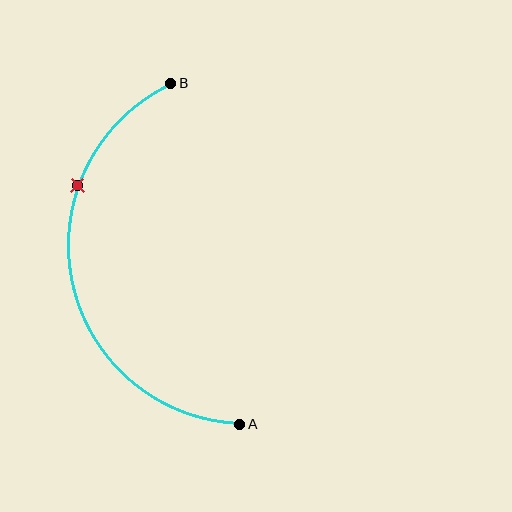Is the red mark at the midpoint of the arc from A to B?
No. The red mark lies on the arc but is closer to endpoint B. The arc midpoint would be at the point on the curve equidistant along the arc from both A and B.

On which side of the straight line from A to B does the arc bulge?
The arc bulges to the left of the straight line connecting A and B.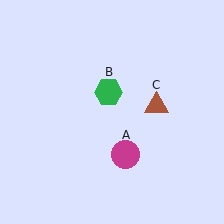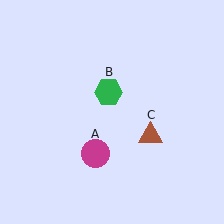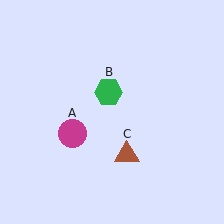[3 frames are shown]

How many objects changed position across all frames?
2 objects changed position: magenta circle (object A), brown triangle (object C).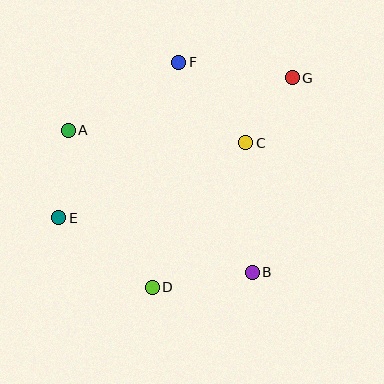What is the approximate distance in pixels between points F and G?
The distance between F and G is approximately 115 pixels.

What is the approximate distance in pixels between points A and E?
The distance between A and E is approximately 88 pixels.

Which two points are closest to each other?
Points C and G are closest to each other.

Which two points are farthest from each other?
Points E and G are farthest from each other.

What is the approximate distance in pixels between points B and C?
The distance between B and C is approximately 129 pixels.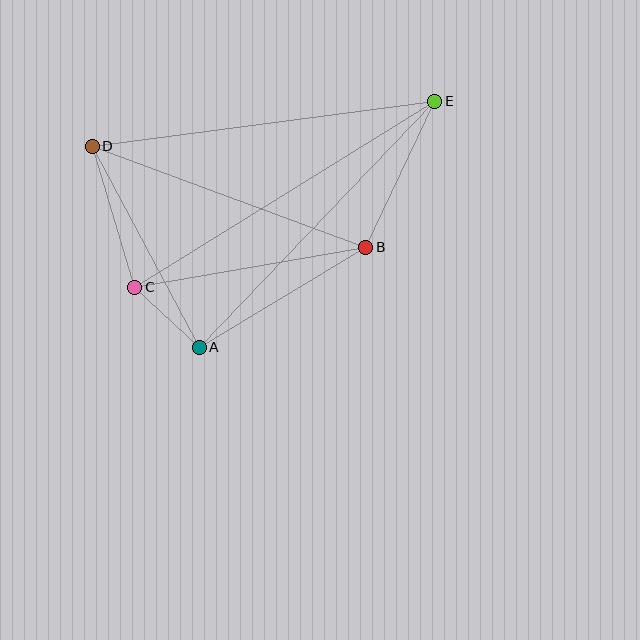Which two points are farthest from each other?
Points C and E are farthest from each other.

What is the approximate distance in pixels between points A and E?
The distance between A and E is approximately 340 pixels.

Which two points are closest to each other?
Points A and C are closest to each other.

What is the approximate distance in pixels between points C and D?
The distance between C and D is approximately 147 pixels.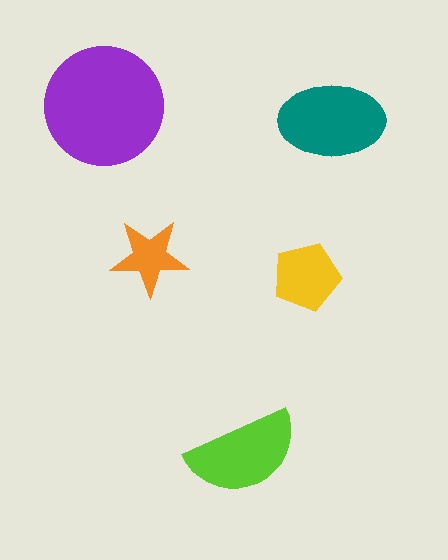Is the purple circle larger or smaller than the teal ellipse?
Larger.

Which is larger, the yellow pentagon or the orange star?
The yellow pentagon.